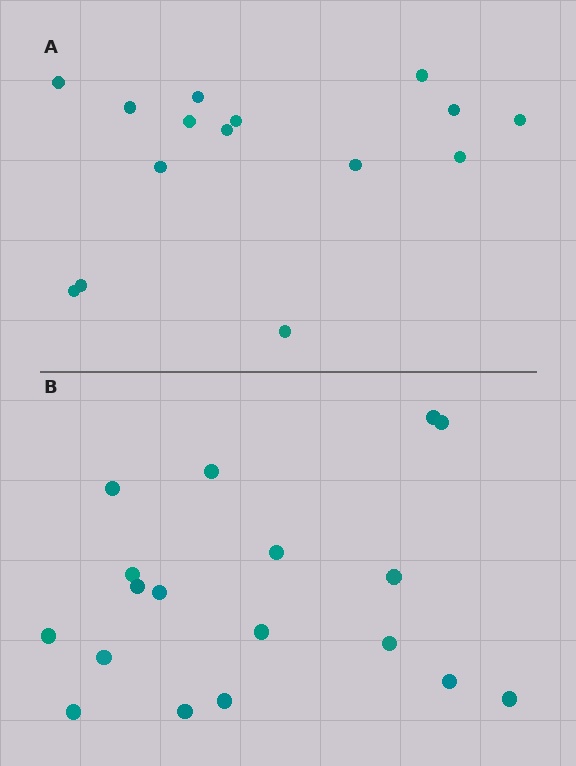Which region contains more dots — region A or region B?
Region B (the bottom region) has more dots.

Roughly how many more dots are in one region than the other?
Region B has just a few more — roughly 2 or 3 more dots than region A.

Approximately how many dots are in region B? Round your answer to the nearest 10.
About 20 dots. (The exact count is 18, which rounds to 20.)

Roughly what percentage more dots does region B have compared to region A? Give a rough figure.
About 20% more.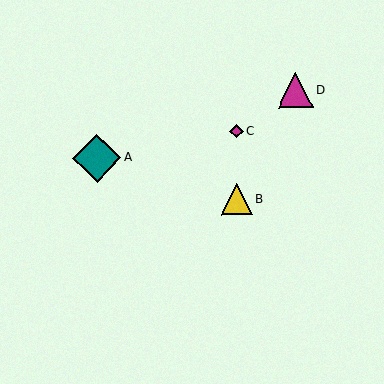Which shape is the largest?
The teal diamond (labeled A) is the largest.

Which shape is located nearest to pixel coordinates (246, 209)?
The yellow triangle (labeled B) at (237, 199) is nearest to that location.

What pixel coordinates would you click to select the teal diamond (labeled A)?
Click at (97, 158) to select the teal diamond A.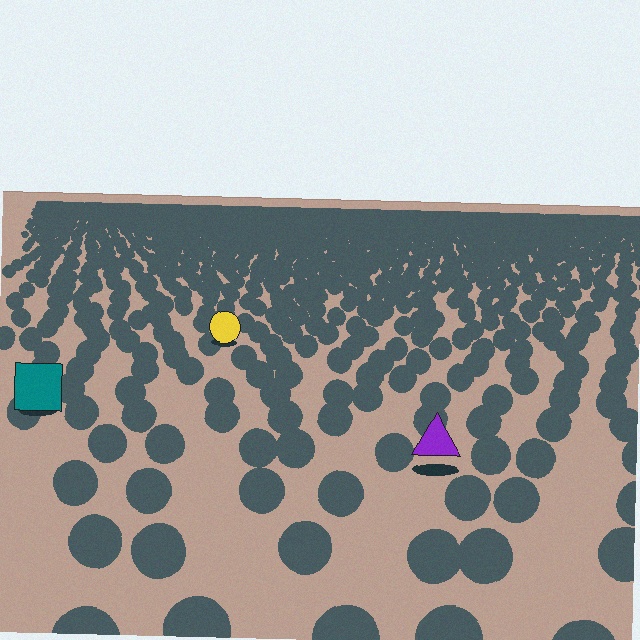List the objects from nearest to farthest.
From nearest to farthest: the purple triangle, the teal square, the yellow circle.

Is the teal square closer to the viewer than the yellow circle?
Yes. The teal square is closer — you can tell from the texture gradient: the ground texture is coarser near it.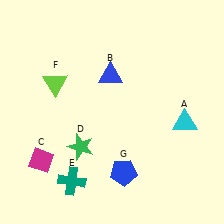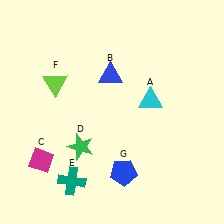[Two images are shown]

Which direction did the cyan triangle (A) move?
The cyan triangle (A) moved left.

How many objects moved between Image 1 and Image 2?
1 object moved between the two images.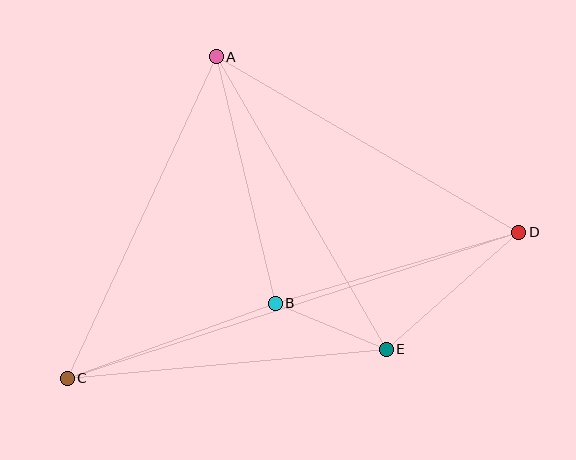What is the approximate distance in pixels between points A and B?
The distance between A and B is approximately 253 pixels.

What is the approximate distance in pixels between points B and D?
The distance between B and D is approximately 254 pixels.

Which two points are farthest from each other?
Points C and D are farthest from each other.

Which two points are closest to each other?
Points B and E are closest to each other.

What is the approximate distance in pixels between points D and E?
The distance between D and E is approximately 177 pixels.